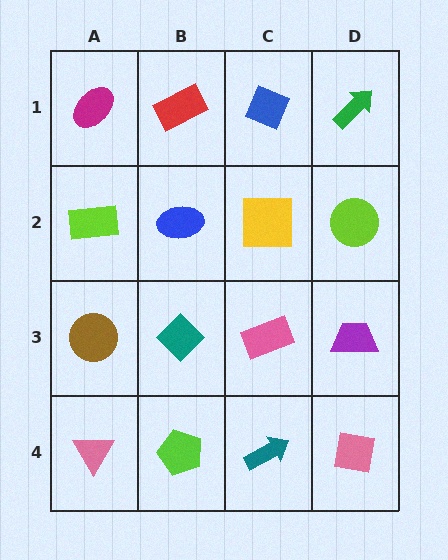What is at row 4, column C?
A teal arrow.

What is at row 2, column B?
A blue ellipse.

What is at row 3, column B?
A teal diamond.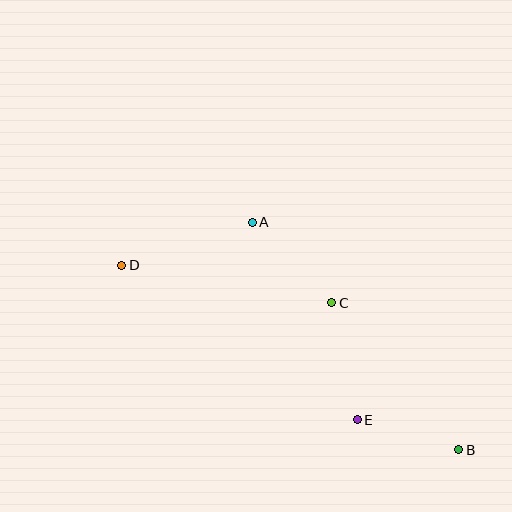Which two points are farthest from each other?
Points B and D are farthest from each other.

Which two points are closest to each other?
Points B and E are closest to each other.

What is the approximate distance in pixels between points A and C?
The distance between A and C is approximately 113 pixels.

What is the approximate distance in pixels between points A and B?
The distance between A and B is approximately 307 pixels.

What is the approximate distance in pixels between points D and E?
The distance between D and E is approximately 282 pixels.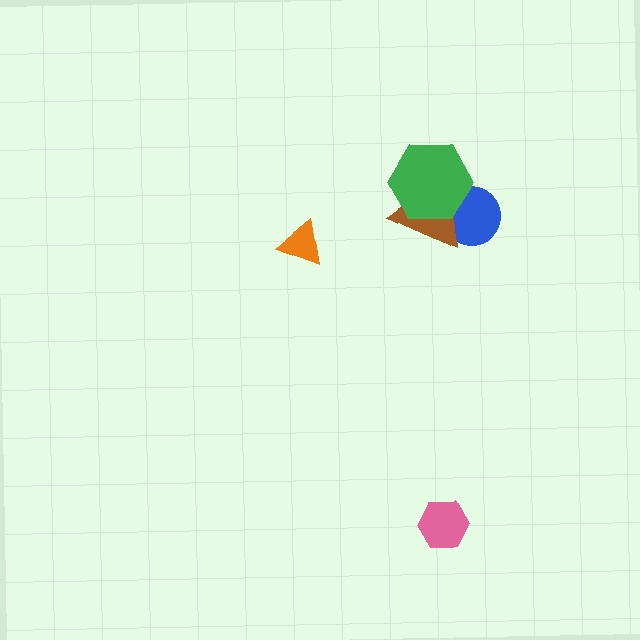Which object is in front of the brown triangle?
The green hexagon is in front of the brown triangle.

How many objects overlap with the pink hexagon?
0 objects overlap with the pink hexagon.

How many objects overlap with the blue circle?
2 objects overlap with the blue circle.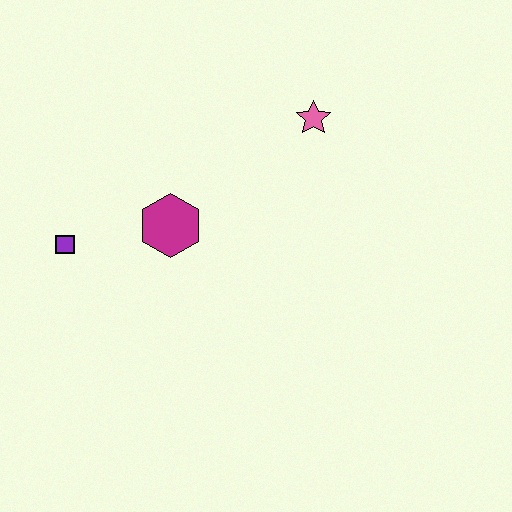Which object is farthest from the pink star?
The purple square is farthest from the pink star.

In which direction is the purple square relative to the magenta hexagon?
The purple square is to the left of the magenta hexagon.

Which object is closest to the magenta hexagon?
The purple square is closest to the magenta hexagon.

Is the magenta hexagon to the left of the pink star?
Yes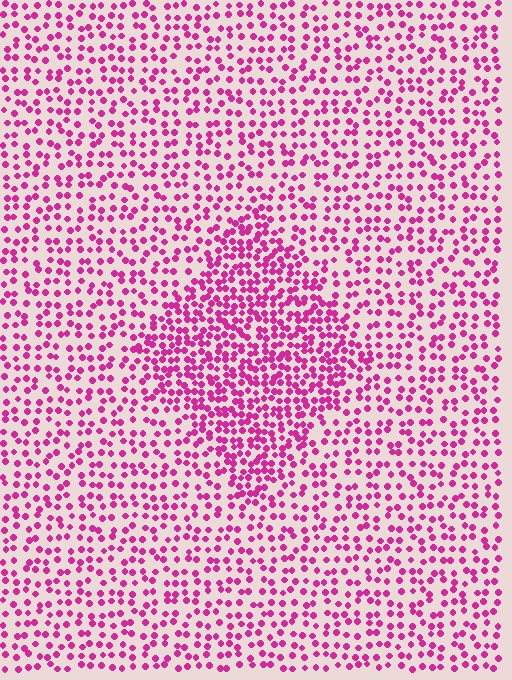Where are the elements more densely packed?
The elements are more densely packed inside the diamond boundary.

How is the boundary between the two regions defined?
The boundary is defined by a change in element density (approximately 1.8x ratio). All elements are the same color, size, and shape.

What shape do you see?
I see a diamond.